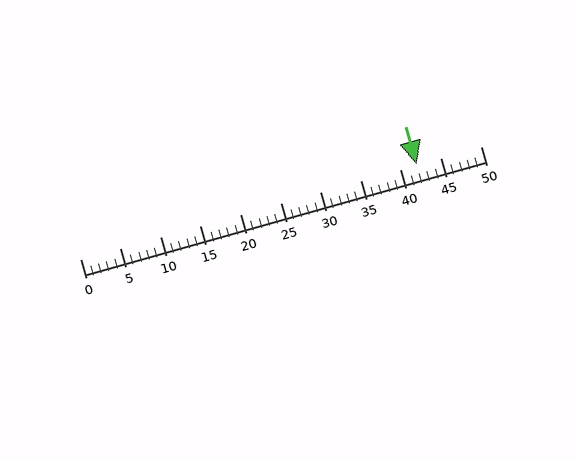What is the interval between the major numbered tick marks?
The major tick marks are spaced 5 units apart.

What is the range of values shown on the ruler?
The ruler shows values from 0 to 50.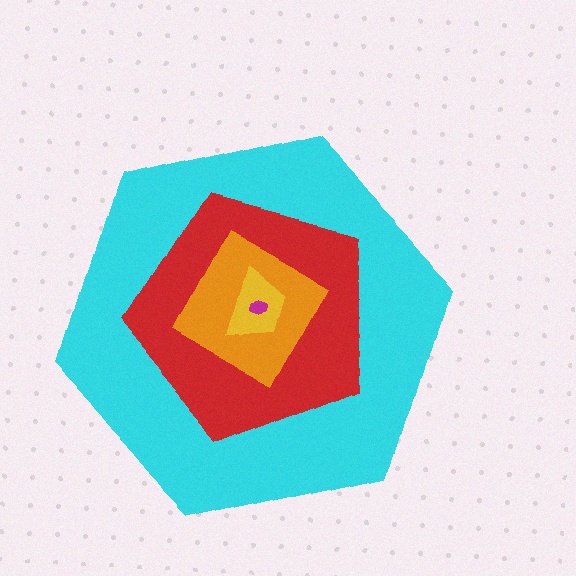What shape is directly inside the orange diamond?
The yellow trapezoid.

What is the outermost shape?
The cyan hexagon.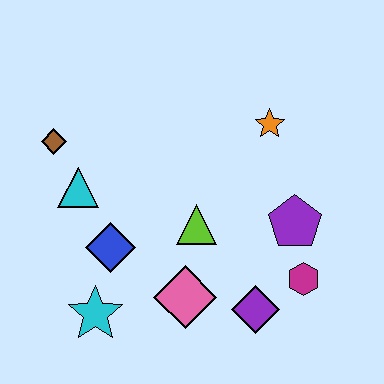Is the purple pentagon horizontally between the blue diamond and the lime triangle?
No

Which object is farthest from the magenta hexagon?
The brown diamond is farthest from the magenta hexagon.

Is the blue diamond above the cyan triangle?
No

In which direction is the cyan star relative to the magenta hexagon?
The cyan star is to the left of the magenta hexagon.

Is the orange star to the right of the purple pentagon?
No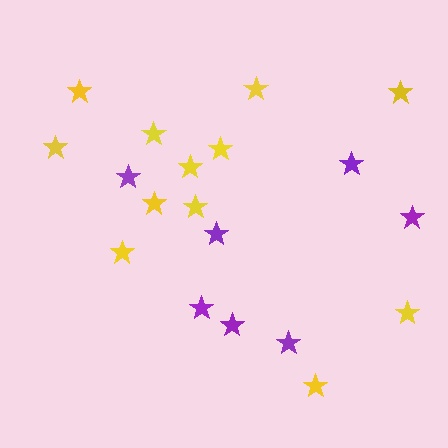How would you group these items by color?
There are 2 groups: one group of yellow stars (12) and one group of purple stars (7).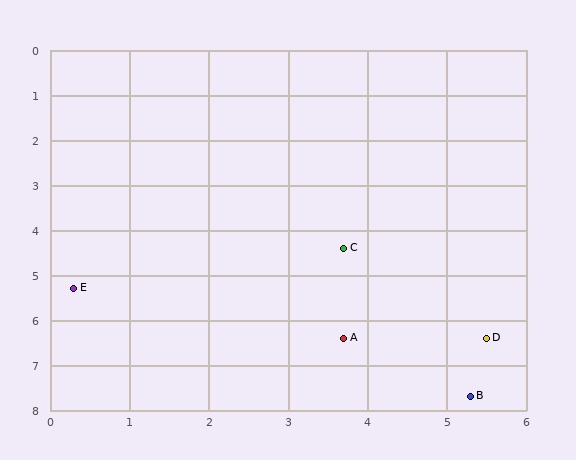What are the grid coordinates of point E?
Point E is at approximately (0.3, 5.3).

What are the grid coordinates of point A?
Point A is at approximately (3.7, 6.4).